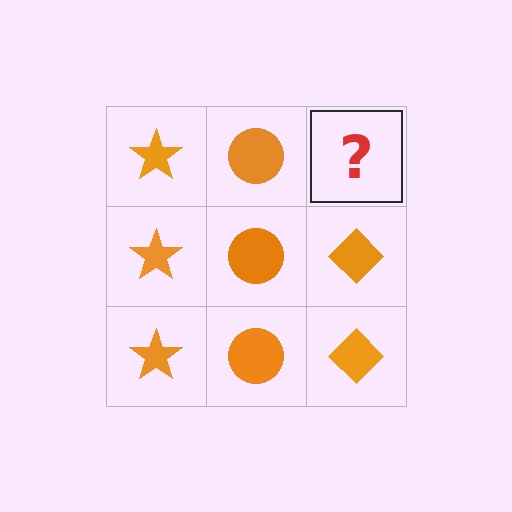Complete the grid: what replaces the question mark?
The question mark should be replaced with an orange diamond.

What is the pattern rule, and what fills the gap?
The rule is that each column has a consistent shape. The gap should be filled with an orange diamond.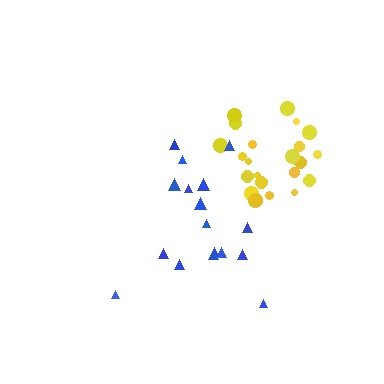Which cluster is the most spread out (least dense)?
Blue.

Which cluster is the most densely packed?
Yellow.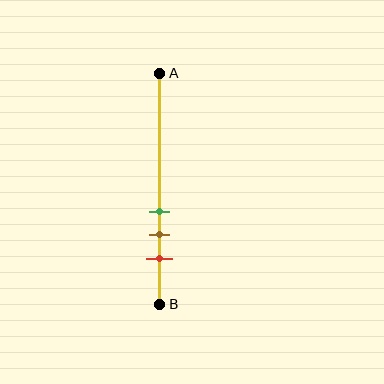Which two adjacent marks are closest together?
The green and brown marks are the closest adjacent pair.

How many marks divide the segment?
There are 3 marks dividing the segment.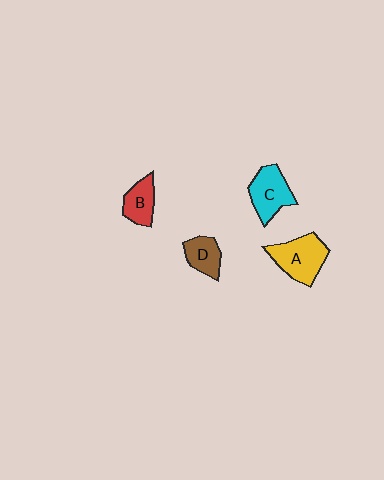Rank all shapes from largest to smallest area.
From largest to smallest: A (yellow), C (cyan), B (red), D (brown).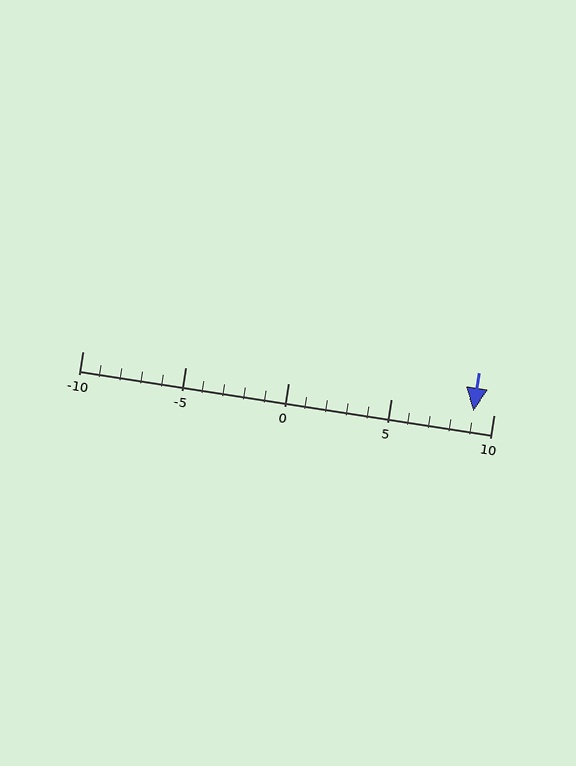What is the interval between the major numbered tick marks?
The major tick marks are spaced 5 units apart.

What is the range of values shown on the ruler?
The ruler shows values from -10 to 10.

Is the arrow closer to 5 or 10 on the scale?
The arrow is closer to 10.